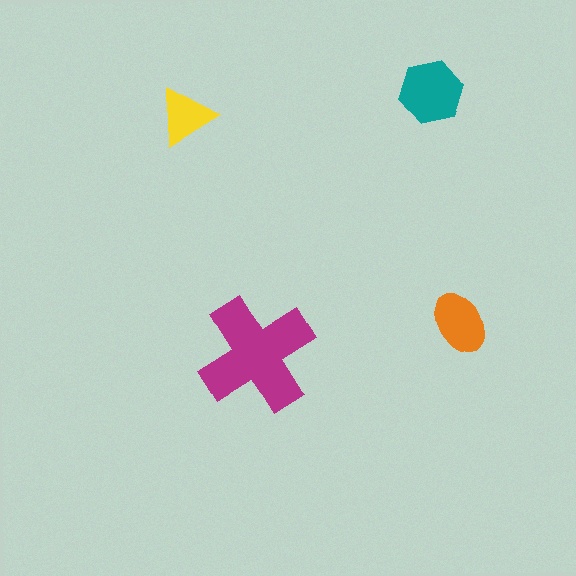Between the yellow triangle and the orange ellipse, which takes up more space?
The orange ellipse.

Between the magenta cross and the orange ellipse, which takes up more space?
The magenta cross.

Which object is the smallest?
The yellow triangle.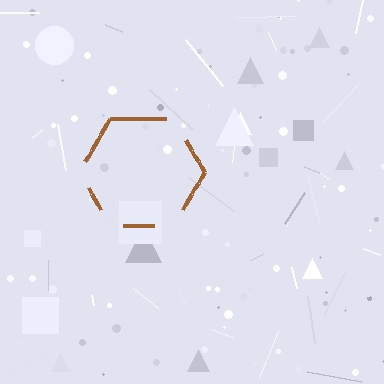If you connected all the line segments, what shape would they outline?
They would outline a hexagon.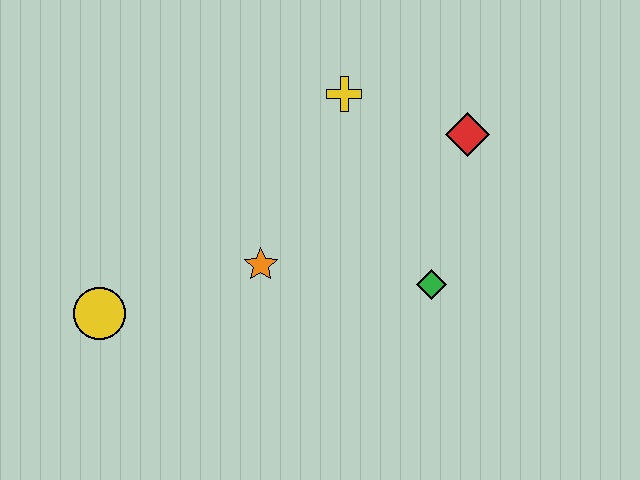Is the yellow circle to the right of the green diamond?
No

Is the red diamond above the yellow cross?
No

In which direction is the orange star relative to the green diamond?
The orange star is to the left of the green diamond.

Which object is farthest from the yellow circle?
The red diamond is farthest from the yellow circle.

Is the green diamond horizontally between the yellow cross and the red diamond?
Yes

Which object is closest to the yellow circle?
The orange star is closest to the yellow circle.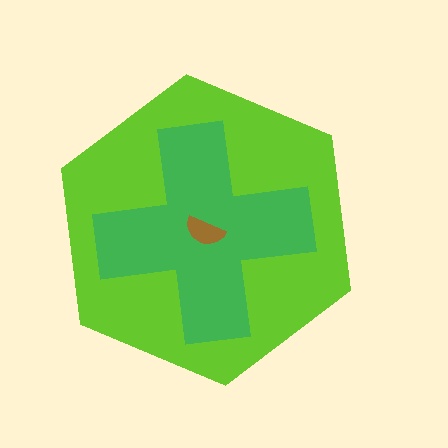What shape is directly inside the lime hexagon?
The green cross.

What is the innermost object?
The brown semicircle.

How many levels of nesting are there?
3.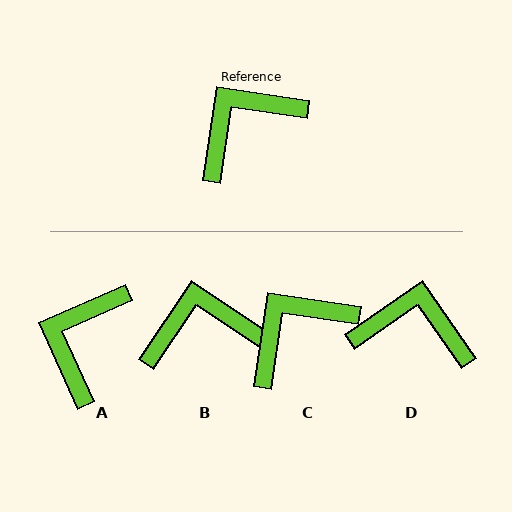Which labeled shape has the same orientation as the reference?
C.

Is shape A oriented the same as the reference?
No, it is off by about 33 degrees.